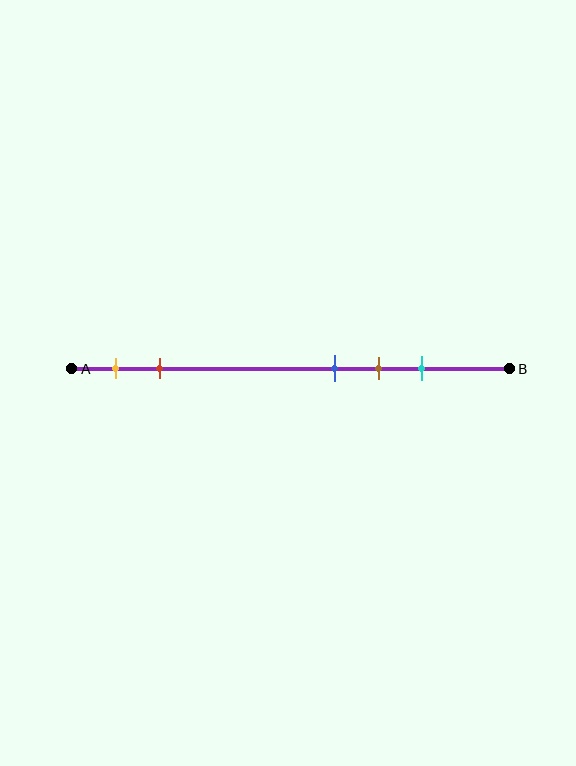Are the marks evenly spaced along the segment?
No, the marks are not evenly spaced.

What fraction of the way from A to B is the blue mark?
The blue mark is approximately 60% (0.6) of the way from A to B.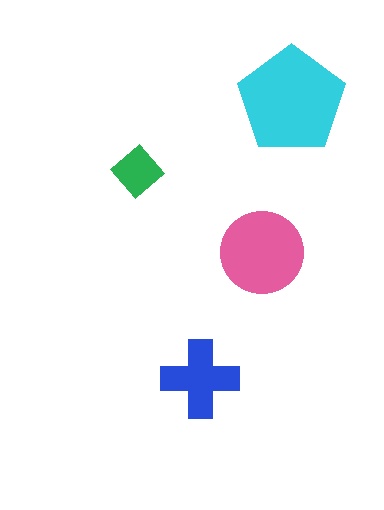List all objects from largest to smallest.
The cyan pentagon, the pink circle, the blue cross, the green diamond.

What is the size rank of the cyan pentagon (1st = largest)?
1st.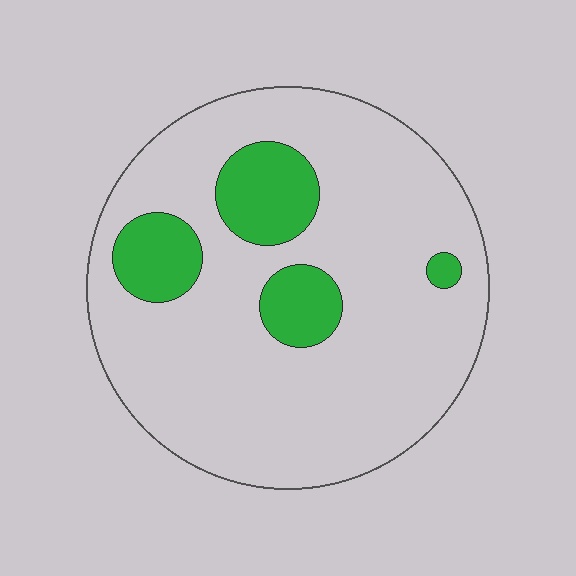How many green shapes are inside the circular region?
4.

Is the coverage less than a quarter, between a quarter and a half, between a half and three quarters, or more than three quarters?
Less than a quarter.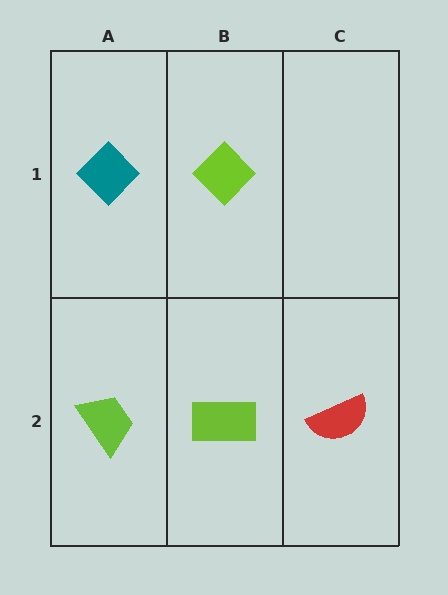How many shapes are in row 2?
3 shapes.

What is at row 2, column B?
A lime rectangle.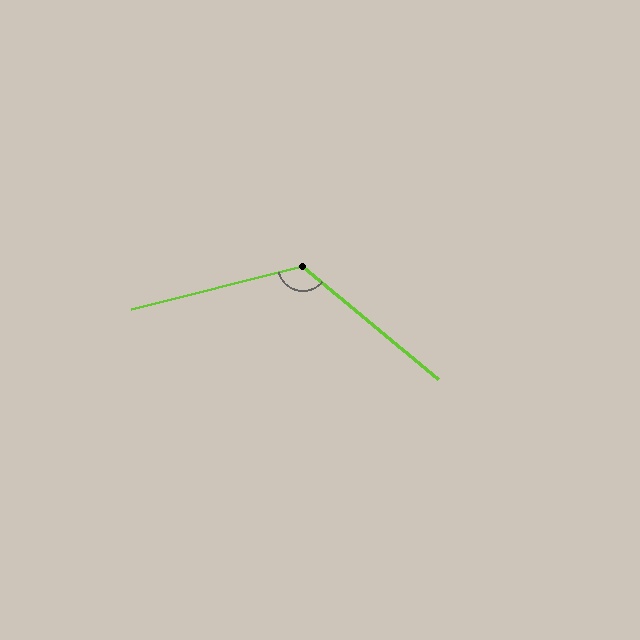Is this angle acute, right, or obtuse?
It is obtuse.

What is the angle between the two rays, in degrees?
Approximately 126 degrees.